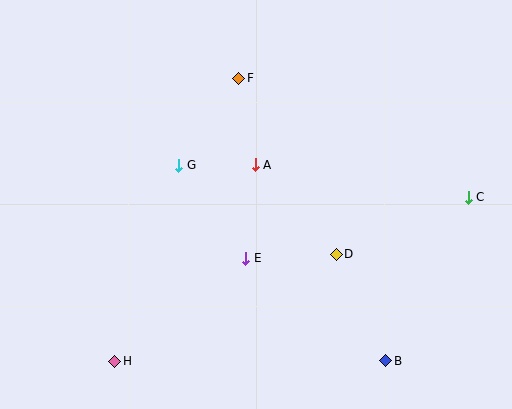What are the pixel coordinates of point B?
Point B is at (386, 361).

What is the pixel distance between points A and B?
The distance between A and B is 235 pixels.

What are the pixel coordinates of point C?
Point C is at (468, 197).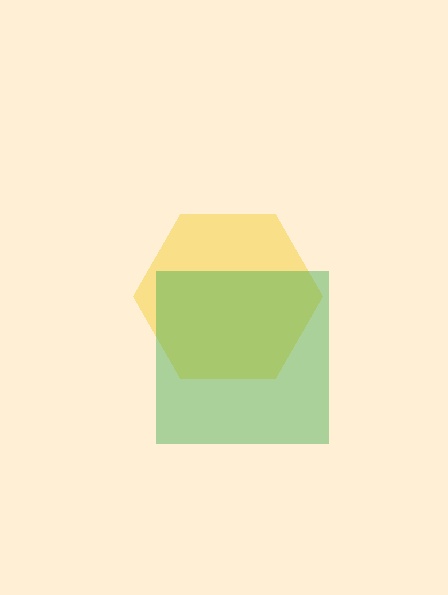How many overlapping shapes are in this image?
There are 2 overlapping shapes in the image.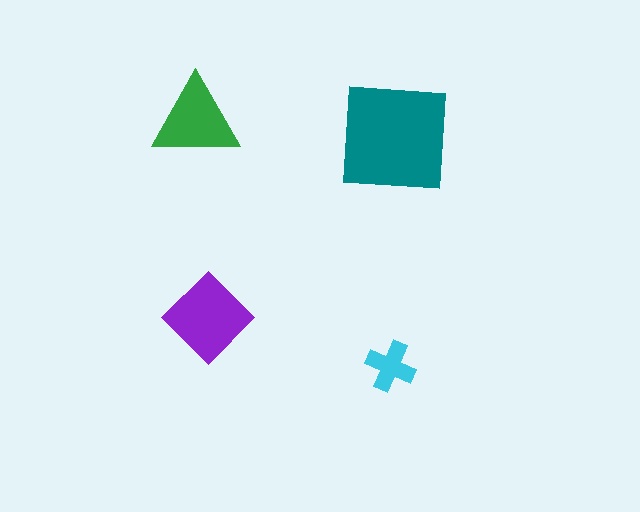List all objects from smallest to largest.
The cyan cross, the green triangle, the purple diamond, the teal square.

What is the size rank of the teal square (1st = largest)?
1st.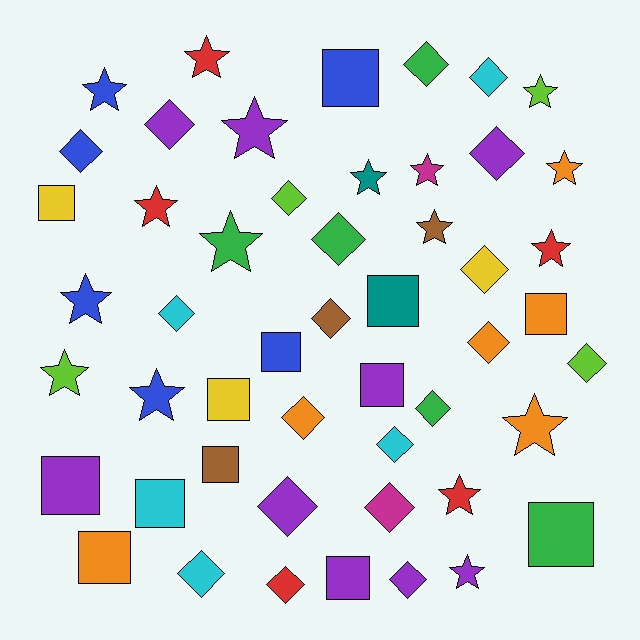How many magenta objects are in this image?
There are 2 magenta objects.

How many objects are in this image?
There are 50 objects.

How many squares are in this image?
There are 13 squares.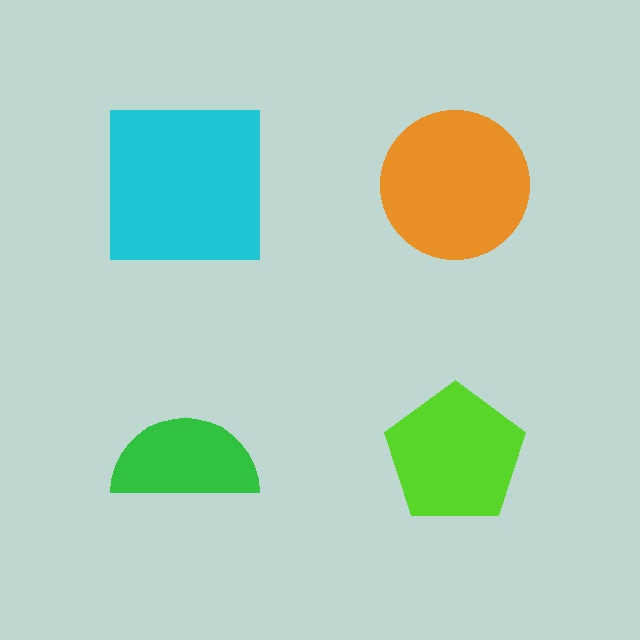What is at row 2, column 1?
A green semicircle.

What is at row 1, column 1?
A cyan square.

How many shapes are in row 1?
2 shapes.